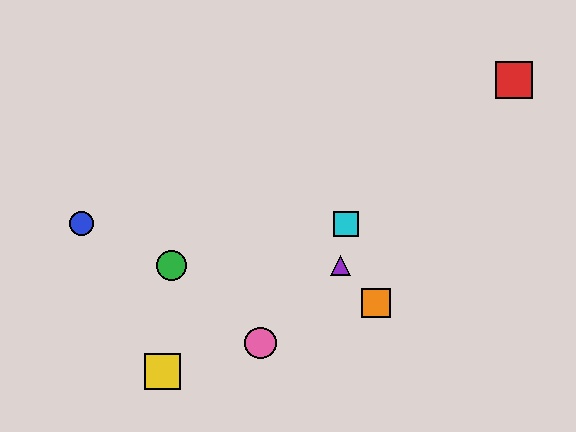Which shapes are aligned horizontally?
The green circle, the purple triangle are aligned horizontally.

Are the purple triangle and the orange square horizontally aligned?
No, the purple triangle is at y≈265 and the orange square is at y≈303.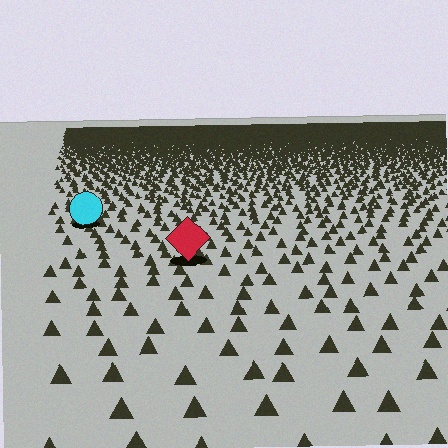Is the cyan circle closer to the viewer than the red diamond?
No. The red diamond is closer — you can tell from the texture gradient: the ground texture is coarser near it.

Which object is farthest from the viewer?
The cyan circle is farthest from the viewer. It appears smaller and the ground texture around it is denser.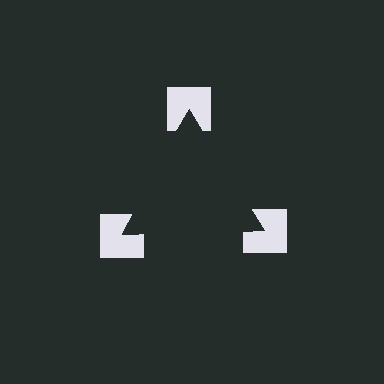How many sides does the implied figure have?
3 sides.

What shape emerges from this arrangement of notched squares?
An illusory triangle — its edges are inferred from the aligned wedge cuts in the notched squares, not physically drawn.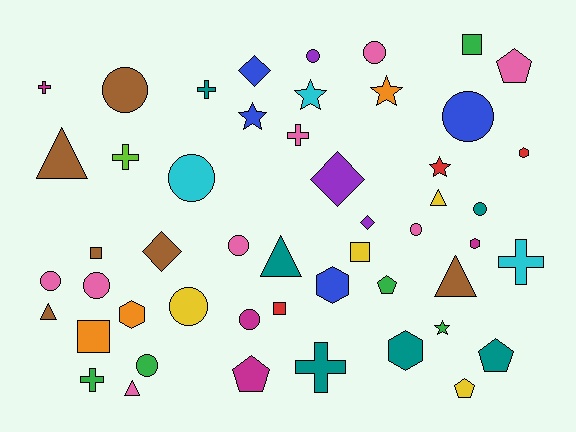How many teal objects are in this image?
There are 6 teal objects.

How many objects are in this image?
There are 50 objects.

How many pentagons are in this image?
There are 5 pentagons.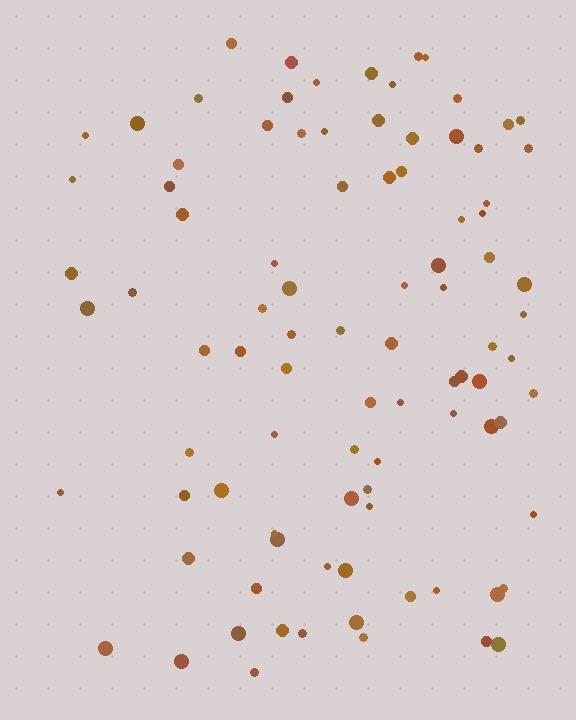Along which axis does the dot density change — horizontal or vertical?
Horizontal.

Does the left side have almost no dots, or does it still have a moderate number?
Still a moderate number, just noticeably fewer than the right.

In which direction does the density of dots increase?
From left to right, with the right side densest.